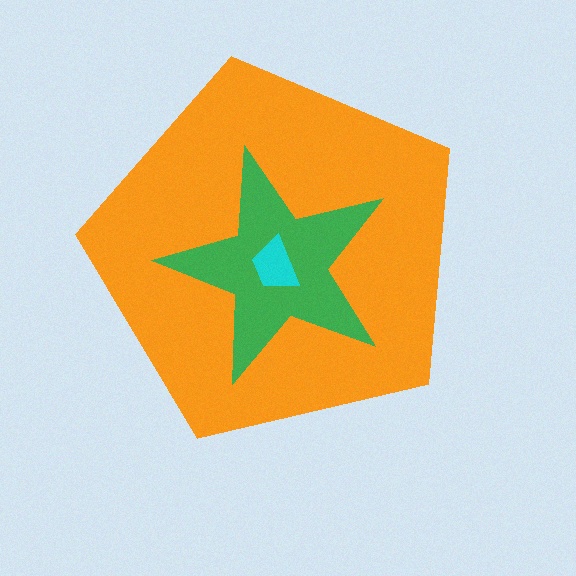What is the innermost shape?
The cyan trapezoid.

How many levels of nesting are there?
3.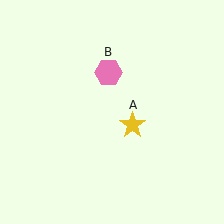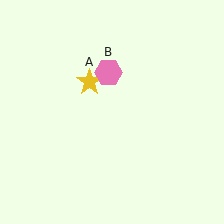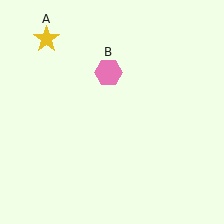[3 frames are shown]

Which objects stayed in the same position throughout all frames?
Pink hexagon (object B) remained stationary.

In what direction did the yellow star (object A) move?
The yellow star (object A) moved up and to the left.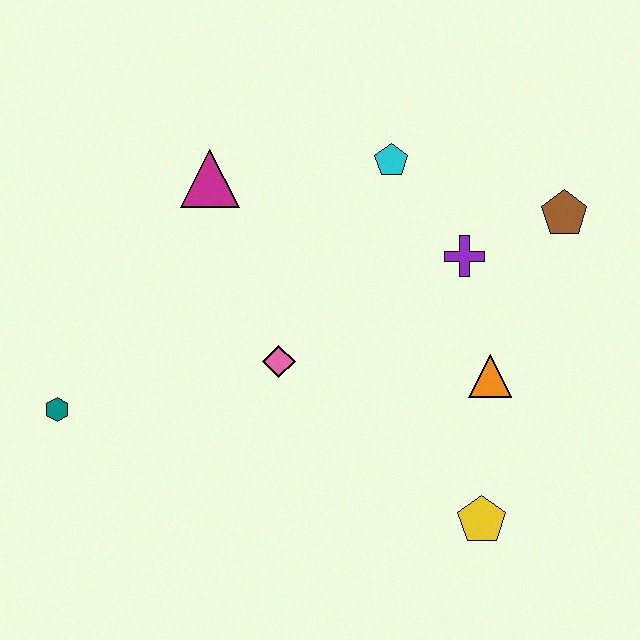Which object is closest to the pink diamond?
The magenta triangle is closest to the pink diamond.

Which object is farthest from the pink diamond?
The brown pentagon is farthest from the pink diamond.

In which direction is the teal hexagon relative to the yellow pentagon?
The teal hexagon is to the left of the yellow pentagon.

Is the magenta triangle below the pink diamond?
No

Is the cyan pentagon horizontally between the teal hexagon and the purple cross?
Yes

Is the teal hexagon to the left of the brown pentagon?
Yes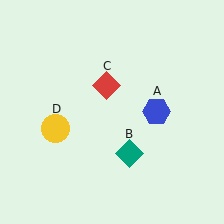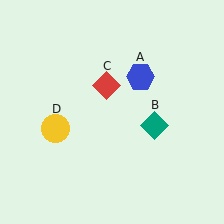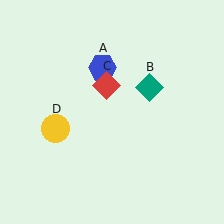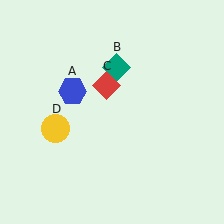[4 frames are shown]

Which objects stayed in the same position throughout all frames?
Red diamond (object C) and yellow circle (object D) remained stationary.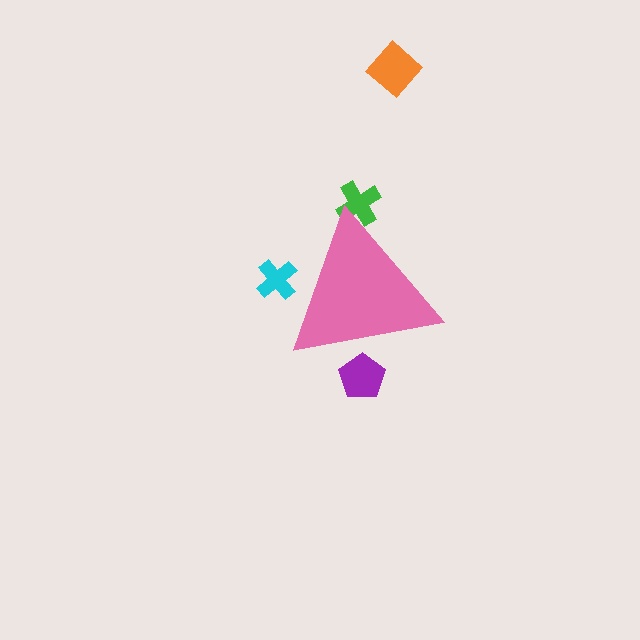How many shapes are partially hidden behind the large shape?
3 shapes are partially hidden.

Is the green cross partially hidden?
Yes, the green cross is partially hidden behind the pink triangle.